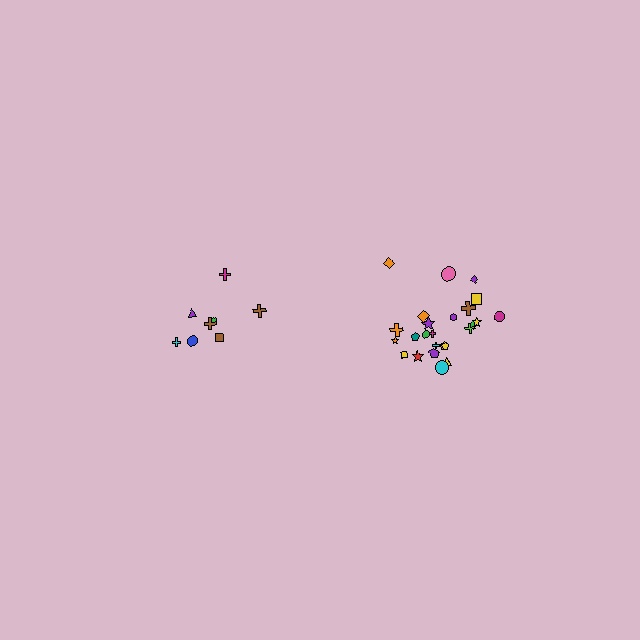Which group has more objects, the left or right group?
The right group.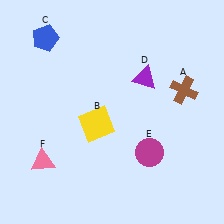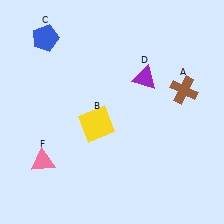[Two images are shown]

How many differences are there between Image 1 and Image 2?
There is 1 difference between the two images.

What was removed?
The magenta circle (E) was removed in Image 2.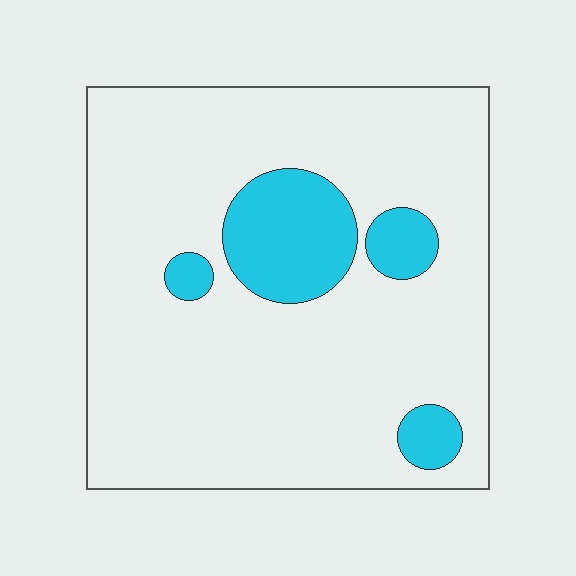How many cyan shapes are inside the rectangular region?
4.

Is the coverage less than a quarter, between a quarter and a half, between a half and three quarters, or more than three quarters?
Less than a quarter.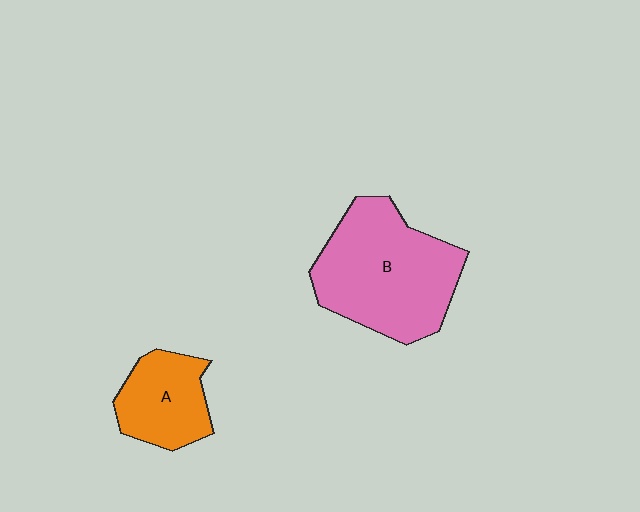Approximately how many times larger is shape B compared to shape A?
Approximately 2.0 times.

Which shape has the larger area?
Shape B (pink).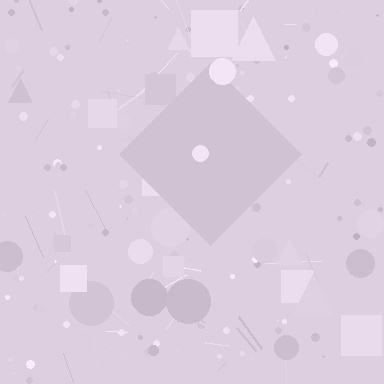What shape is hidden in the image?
A diamond is hidden in the image.